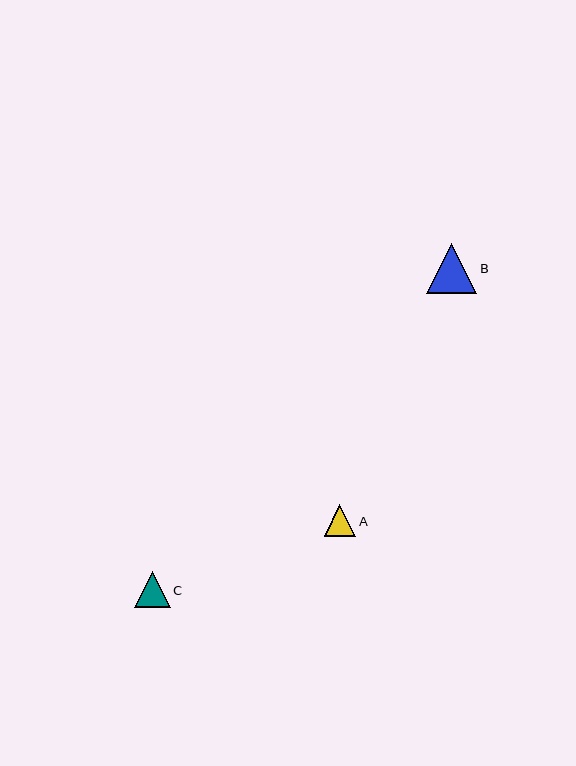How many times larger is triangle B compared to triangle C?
Triangle B is approximately 1.4 times the size of triangle C.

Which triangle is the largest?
Triangle B is the largest with a size of approximately 50 pixels.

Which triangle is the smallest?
Triangle A is the smallest with a size of approximately 32 pixels.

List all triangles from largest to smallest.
From largest to smallest: B, C, A.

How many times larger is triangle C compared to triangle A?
Triangle C is approximately 1.1 times the size of triangle A.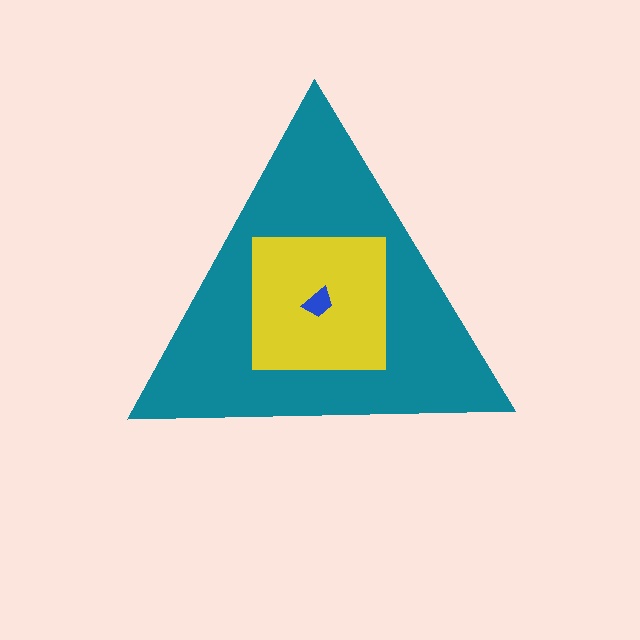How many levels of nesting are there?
3.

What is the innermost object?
The blue trapezoid.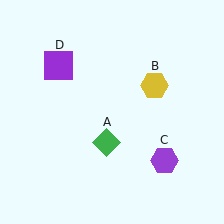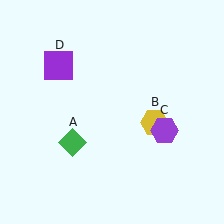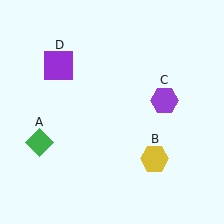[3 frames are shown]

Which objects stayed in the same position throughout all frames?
Purple square (object D) remained stationary.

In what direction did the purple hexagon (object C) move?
The purple hexagon (object C) moved up.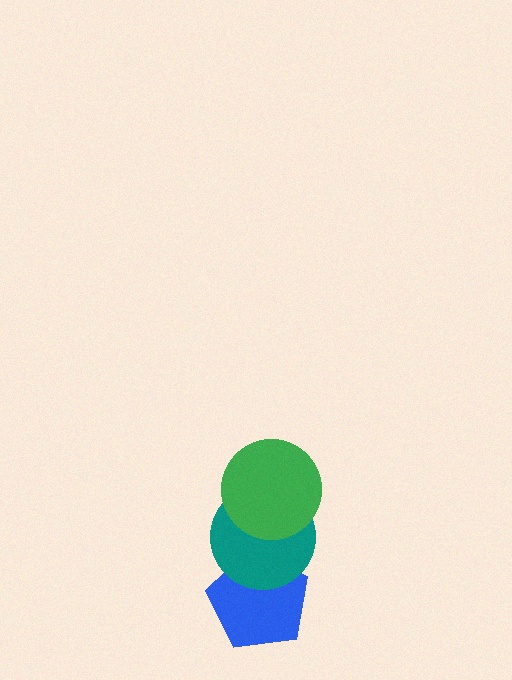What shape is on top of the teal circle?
The green circle is on top of the teal circle.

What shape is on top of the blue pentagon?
The teal circle is on top of the blue pentagon.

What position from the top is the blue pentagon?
The blue pentagon is 3rd from the top.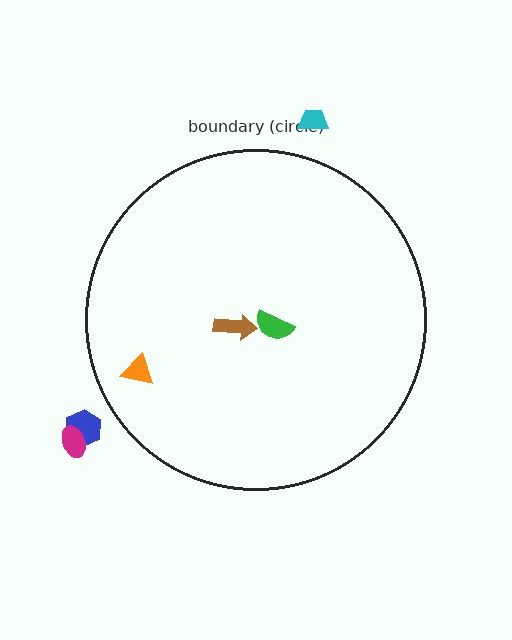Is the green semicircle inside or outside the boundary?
Inside.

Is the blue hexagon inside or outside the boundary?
Outside.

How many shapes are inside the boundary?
3 inside, 3 outside.